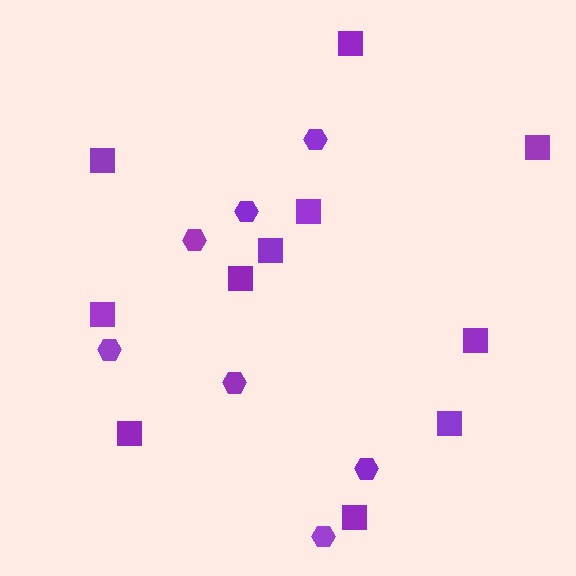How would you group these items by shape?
There are 2 groups: one group of squares (11) and one group of hexagons (7).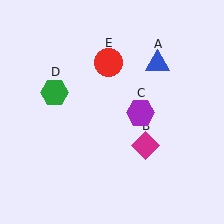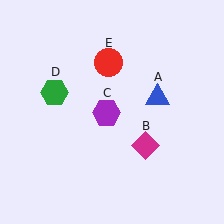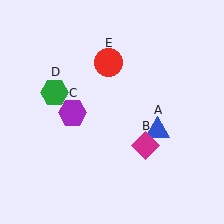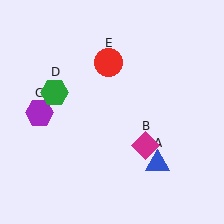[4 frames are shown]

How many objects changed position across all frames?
2 objects changed position: blue triangle (object A), purple hexagon (object C).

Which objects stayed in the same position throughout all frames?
Magenta diamond (object B) and green hexagon (object D) and red circle (object E) remained stationary.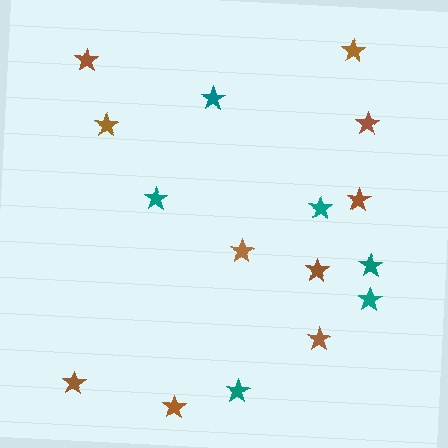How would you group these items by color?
There are 2 groups: one group of brown stars (10) and one group of teal stars (6).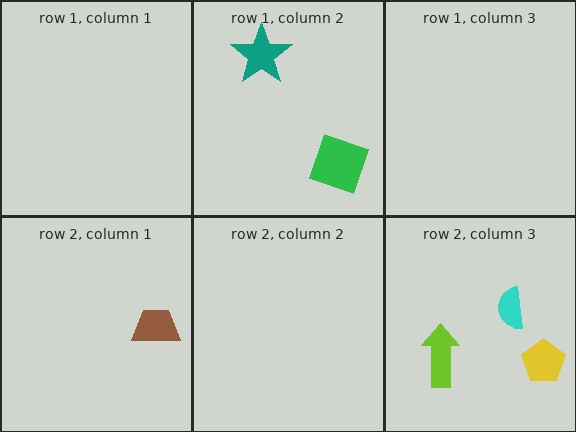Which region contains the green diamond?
The row 1, column 2 region.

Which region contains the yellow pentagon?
The row 2, column 3 region.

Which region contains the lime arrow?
The row 2, column 3 region.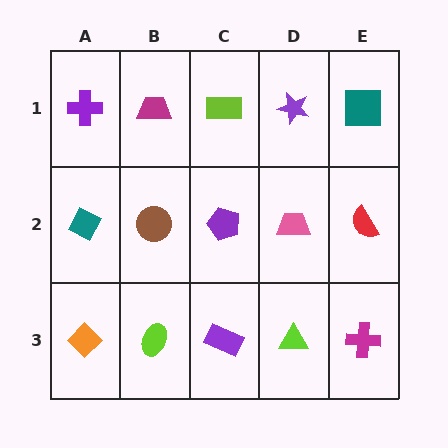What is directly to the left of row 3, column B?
An orange diamond.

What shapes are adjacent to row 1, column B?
A brown circle (row 2, column B), a purple cross (row 1, column A), a lime rectangle (row 1, column C).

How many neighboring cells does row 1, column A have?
2.